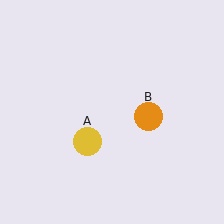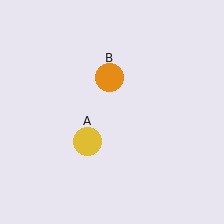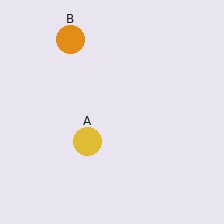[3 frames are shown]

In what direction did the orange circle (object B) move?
The orange circle (object B) moved up and to the left.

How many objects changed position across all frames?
1 object changed position: orange circle (object B).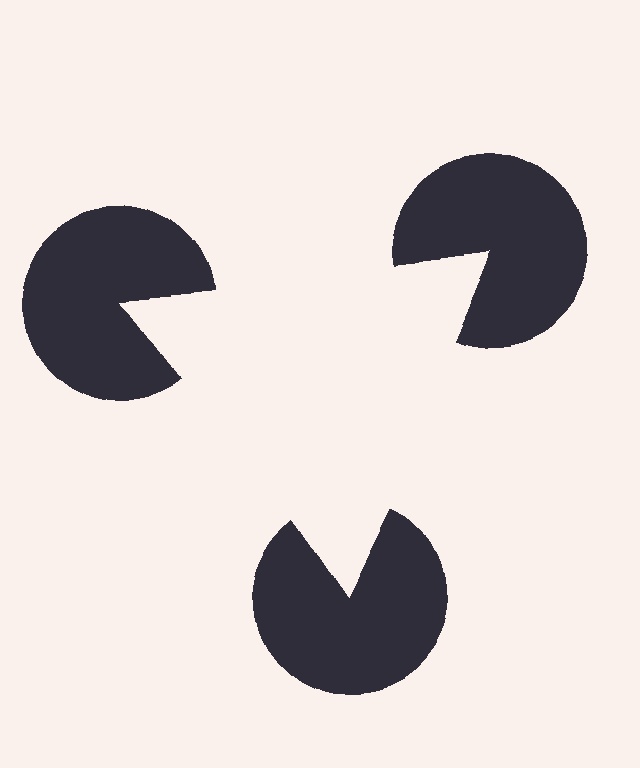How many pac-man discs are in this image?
There are 3 — one at each vertex of the illusory triangle.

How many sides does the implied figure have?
3 sides.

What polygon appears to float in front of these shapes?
An illusory triangle — its edges are inferred from the aligned wedge cuts in the pac-man discs, not physically drawn.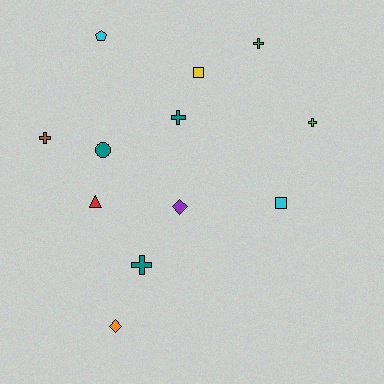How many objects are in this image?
There are 12 objects.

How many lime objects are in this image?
There is 1 lime object.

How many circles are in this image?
There is 1 circle.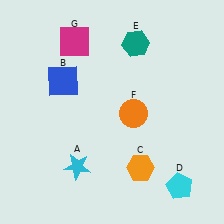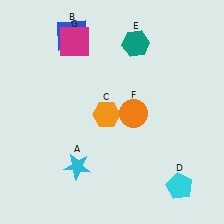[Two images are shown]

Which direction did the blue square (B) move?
The blue square (B) moved up.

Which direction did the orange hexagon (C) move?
The orange hexagon (C) moved up.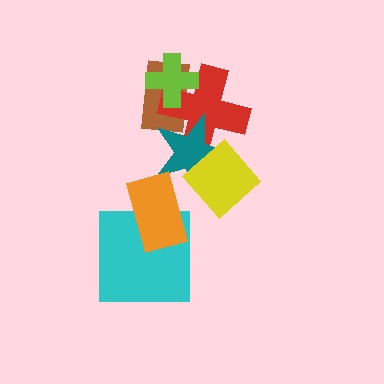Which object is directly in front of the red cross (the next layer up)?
The lime cross is directly in front of the red cross.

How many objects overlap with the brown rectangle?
3 objects overlap with the brown rectangle.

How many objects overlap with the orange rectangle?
2 objects overlap with the orange rectangle.